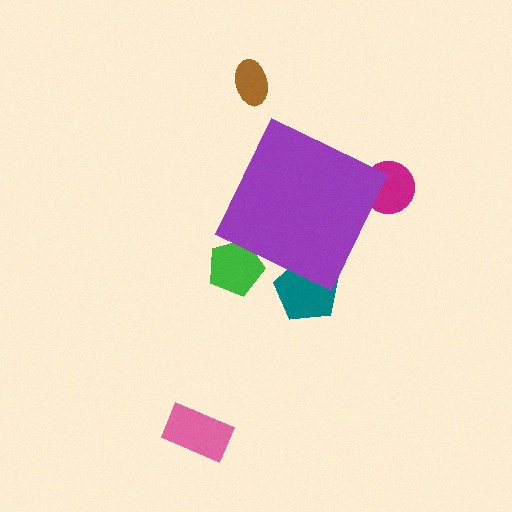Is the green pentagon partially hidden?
Yes, the green pentagon is partially hidden behind the purple diamond.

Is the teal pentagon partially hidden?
Yes, the teal pentagon is partially hidden behind the purple diamond.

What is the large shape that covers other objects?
A purple diamond.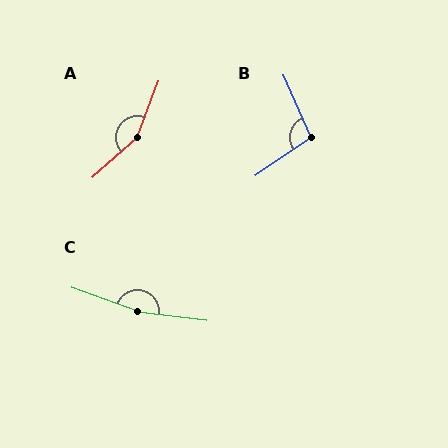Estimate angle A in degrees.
Approximately 153 degrees.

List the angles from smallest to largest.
B (101°), A (153°), C (167°).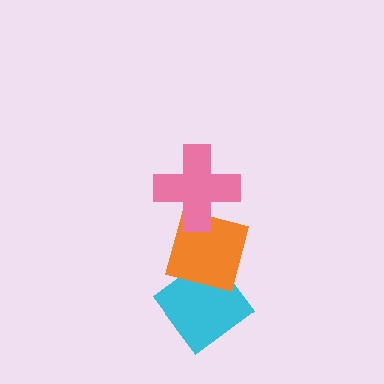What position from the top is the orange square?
The orange square is 2nd from the top.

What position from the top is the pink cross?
The pink cross is 1st from the top.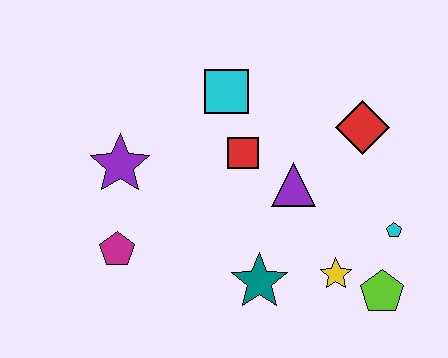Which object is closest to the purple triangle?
The red square is closest to the purple triangle.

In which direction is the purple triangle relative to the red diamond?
The purple triangle is to the left of the red diamond.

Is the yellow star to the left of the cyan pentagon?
Yes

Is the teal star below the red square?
Yes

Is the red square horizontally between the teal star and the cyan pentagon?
No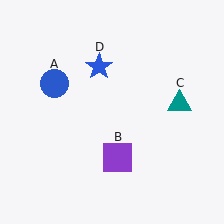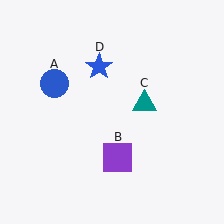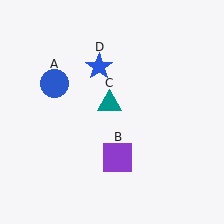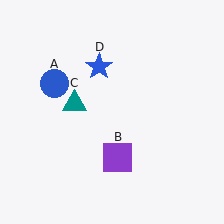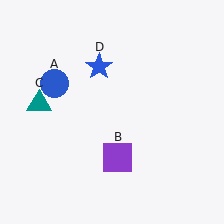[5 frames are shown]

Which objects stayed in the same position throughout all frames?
Blue circle (object A) and purple square (object B) and blue star (object D) remained stationary.